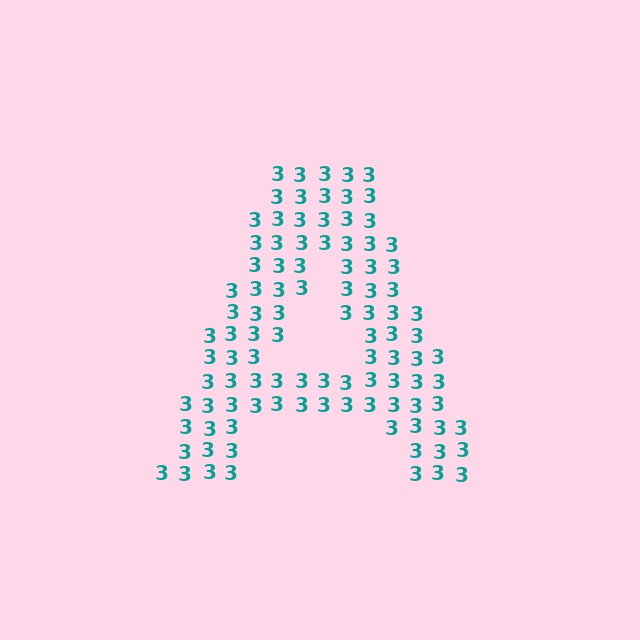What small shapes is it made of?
It is made of small digit 3's.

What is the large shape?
The large shape is the letter A.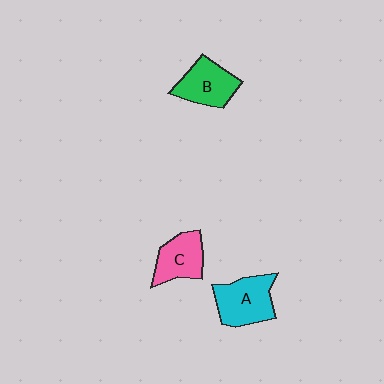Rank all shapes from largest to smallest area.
From largest to smallest: A (cyan), B (green), C (pink).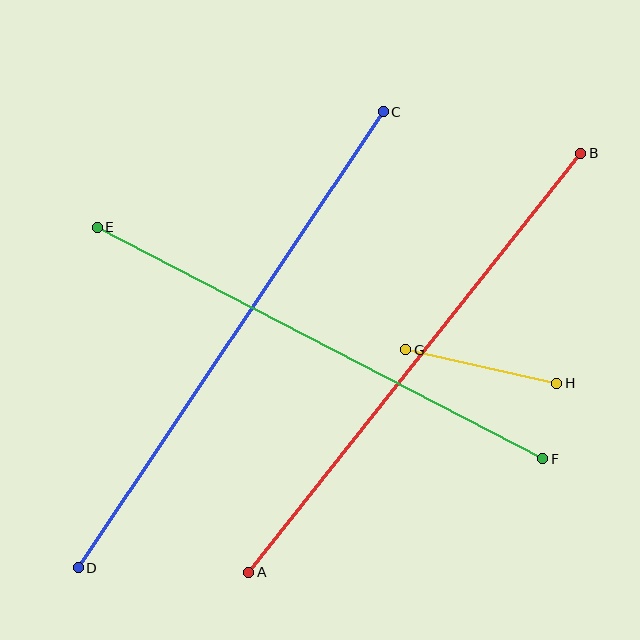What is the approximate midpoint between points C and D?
The midpoint is at approximately (231, 340) pixels.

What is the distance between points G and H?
The distance is approximately 155 pixels.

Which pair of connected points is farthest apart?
Points C and D are farthest apart.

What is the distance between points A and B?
The distance is approximately 534 pixels.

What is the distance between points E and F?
The distance is approximately 502 pixels.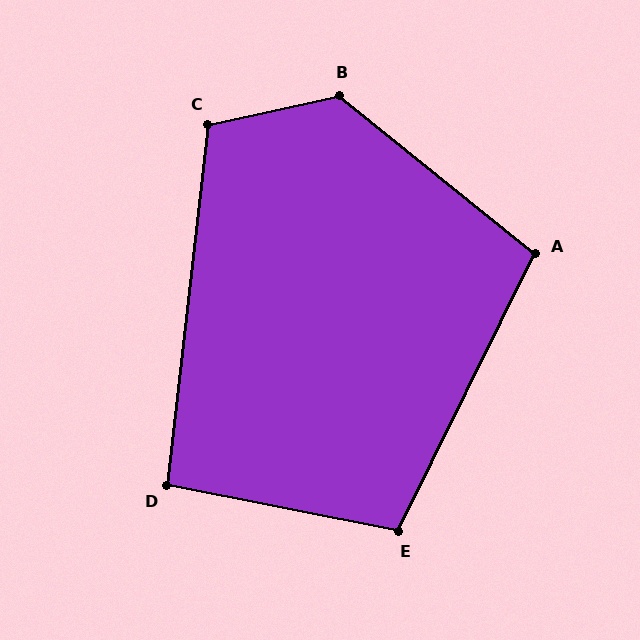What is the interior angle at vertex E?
Approximately 105 degrees (obtuse).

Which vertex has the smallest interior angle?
D, at approximately 95 degrees.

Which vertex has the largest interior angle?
B, at approximately 129 degrees.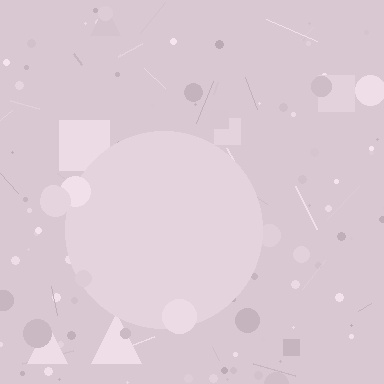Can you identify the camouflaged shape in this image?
The camouflaged shape is a circle.